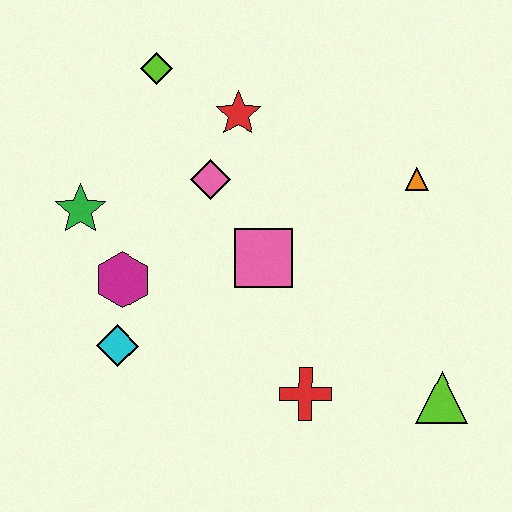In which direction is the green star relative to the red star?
The green star is to the left of the red star.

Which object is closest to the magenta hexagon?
The cyan diamond is closest to the magenta hexagon.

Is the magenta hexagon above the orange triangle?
No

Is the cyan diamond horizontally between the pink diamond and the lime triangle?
No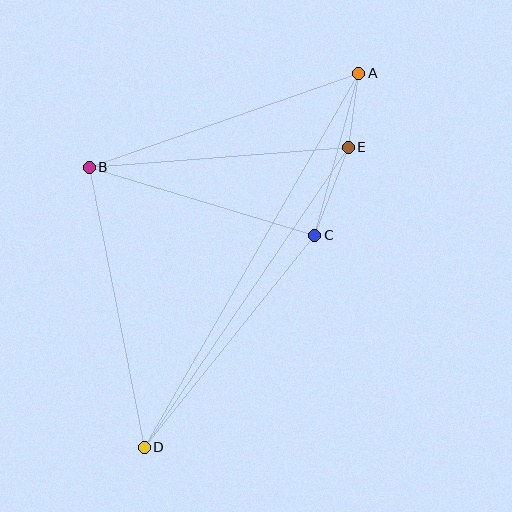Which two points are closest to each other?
Points A and E are closest to each other.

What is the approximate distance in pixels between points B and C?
The distance between B and C is approximately 235 pixels.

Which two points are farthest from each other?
Points A and D are farthest from each other.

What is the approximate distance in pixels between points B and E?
The distance between B and E is approximately 260 pixels.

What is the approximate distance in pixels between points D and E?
The distance between D and E is approximately 363 pixels.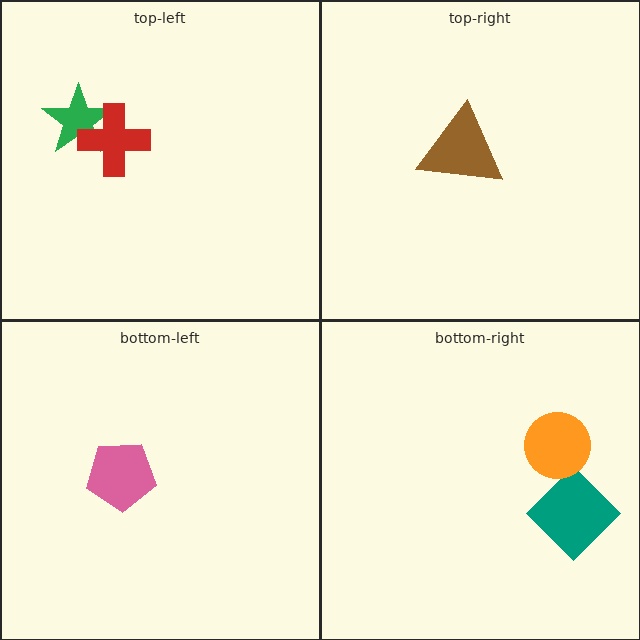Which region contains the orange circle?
The bottom-right region.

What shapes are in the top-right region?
The brown triangle.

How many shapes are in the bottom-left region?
1.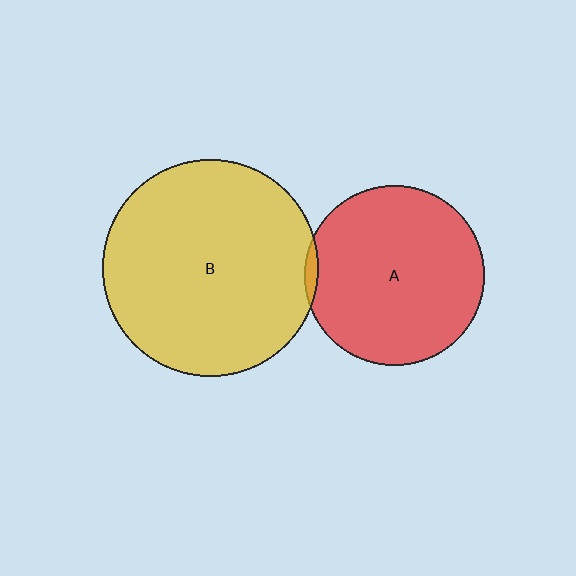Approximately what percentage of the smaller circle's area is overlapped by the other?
Approximately 5%.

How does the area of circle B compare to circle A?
Approximately 1.4 times.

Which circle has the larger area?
Circle B (yellow).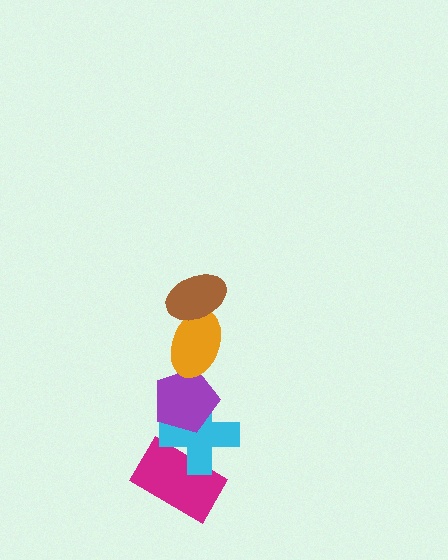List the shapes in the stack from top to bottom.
From top to bottom: the brown ellipse, the orange ellipse, the purple pentagon, the cyan cross, the magenta rectangle.